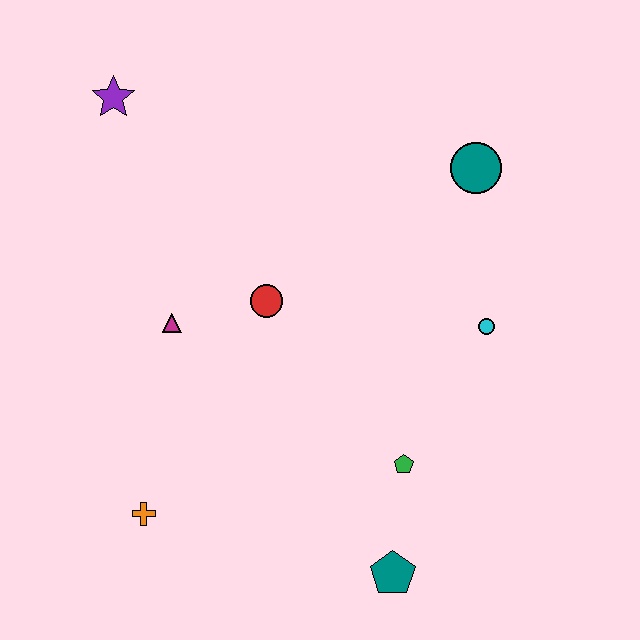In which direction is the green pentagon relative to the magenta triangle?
The green pentagon is to the right of the magenta triangle.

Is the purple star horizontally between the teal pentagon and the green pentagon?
No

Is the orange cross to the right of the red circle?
No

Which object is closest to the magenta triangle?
The red circle is closest to the magenta triangle.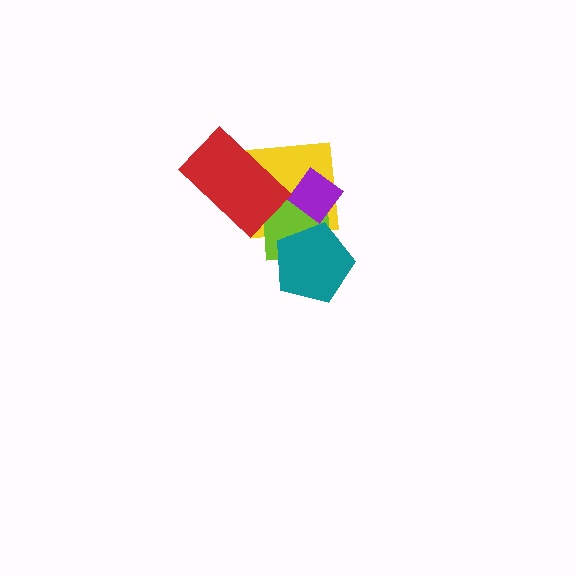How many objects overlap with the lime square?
4 objects overlap with the lime square.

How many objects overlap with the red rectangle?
2 objects overlap with the red rectangle.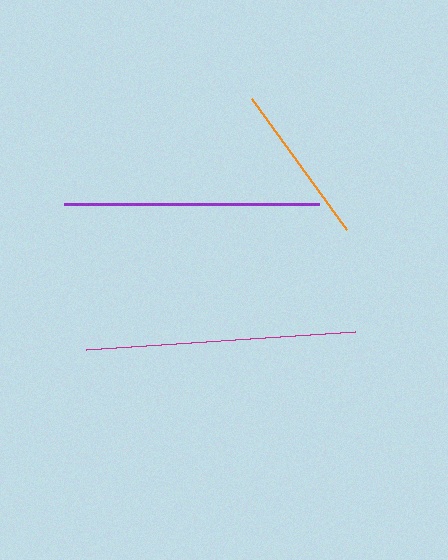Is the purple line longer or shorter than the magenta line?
The magenta line is longer than the purple line.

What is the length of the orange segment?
The orange segment is approximately 162 pixels long.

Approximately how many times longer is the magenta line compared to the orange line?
The magenta line is approximately 1.7 times the length of the orange line.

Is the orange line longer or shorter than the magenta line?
The magenta line is longer than the orange line.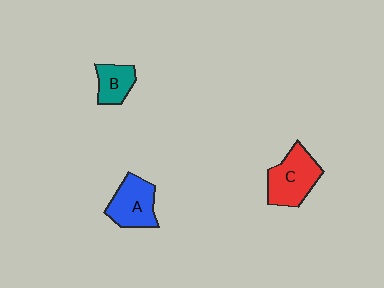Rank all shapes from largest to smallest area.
From largest to smallest: C (red), A (blue), B (teal).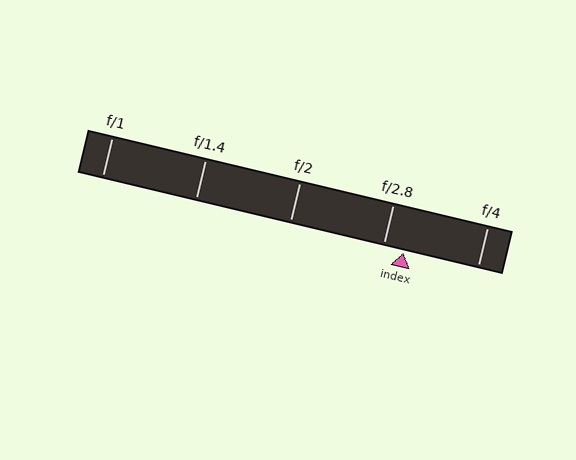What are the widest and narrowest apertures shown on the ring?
The widest aperture shown is f/1 and the narrowest is f/4.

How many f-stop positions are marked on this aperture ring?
There are 5 f-stop positions marked.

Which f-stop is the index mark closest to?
The index mark is closest to f/2.8.